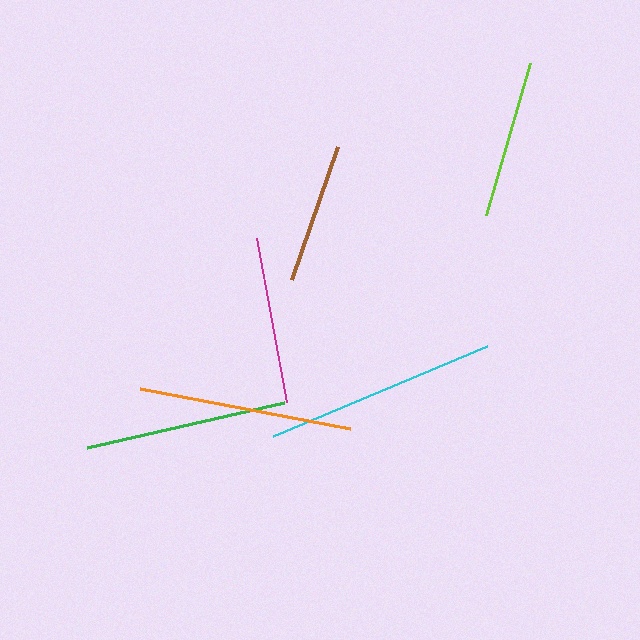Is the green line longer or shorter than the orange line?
The orange line is longer than the green line.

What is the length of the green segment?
The green segment is approximately 202 pixels long.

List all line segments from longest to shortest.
From longest to shortest: cyan, orange, green, magenta, lime, brown.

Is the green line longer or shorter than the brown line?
The green line is longer than the brown line.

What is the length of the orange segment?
The orange segment is approximately 213 pixels long.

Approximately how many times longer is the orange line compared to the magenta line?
The orange line is approximately 1.3 times the length of the magenta line.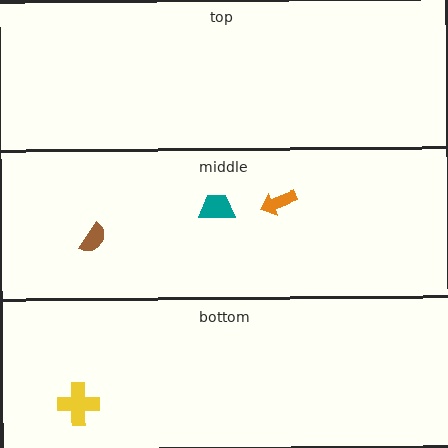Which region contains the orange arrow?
The middle region.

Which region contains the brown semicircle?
The middle region.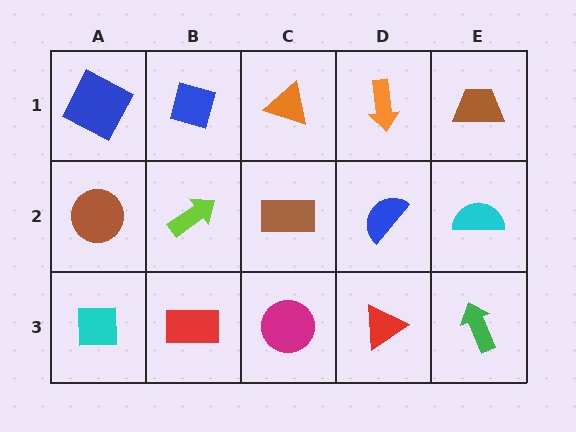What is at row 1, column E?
A brown trapezoid.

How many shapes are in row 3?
5 shapes.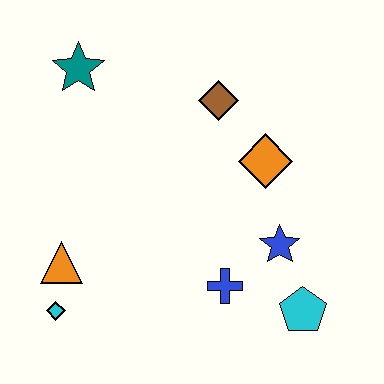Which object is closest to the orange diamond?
The brown diamond is closest to the orange diamond.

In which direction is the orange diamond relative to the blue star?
The orange diamond is above the blue star.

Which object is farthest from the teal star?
The cyan pentagon is farthest from the teal star.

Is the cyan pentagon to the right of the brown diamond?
Yes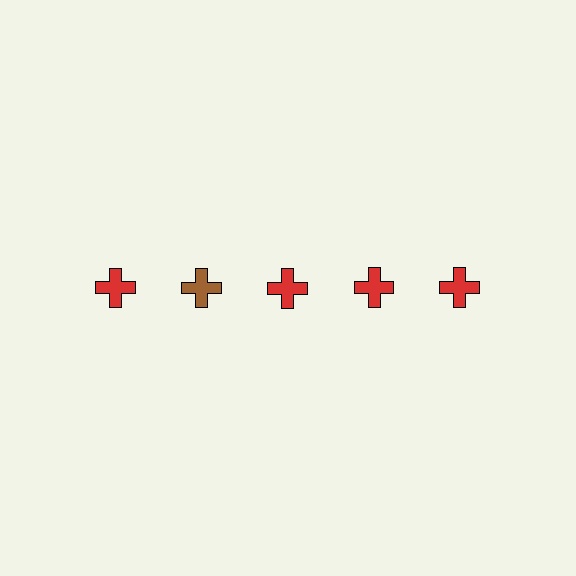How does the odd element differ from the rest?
It has a different color: brown instead of red.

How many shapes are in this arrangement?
There are 5 shapes arranged in a grid pattern.